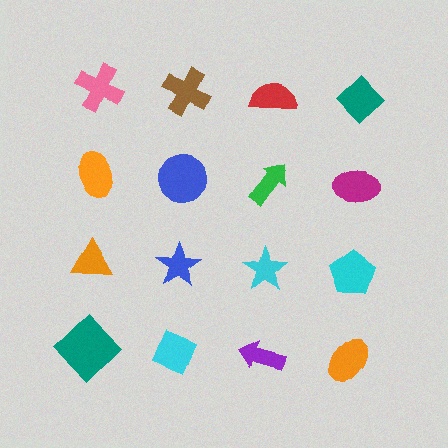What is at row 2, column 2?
A blue circle.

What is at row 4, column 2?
A cyan diamond.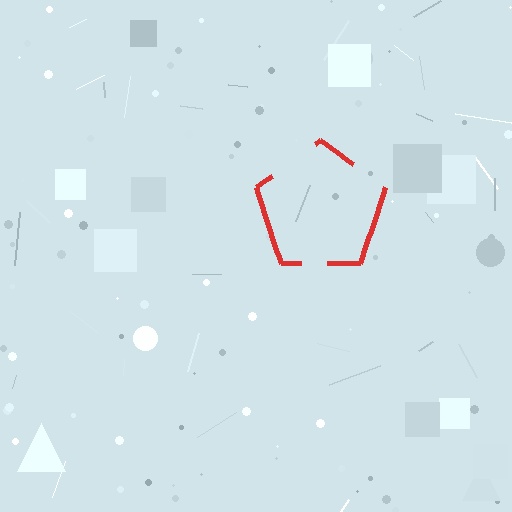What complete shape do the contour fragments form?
The contour fragments form a pentagon.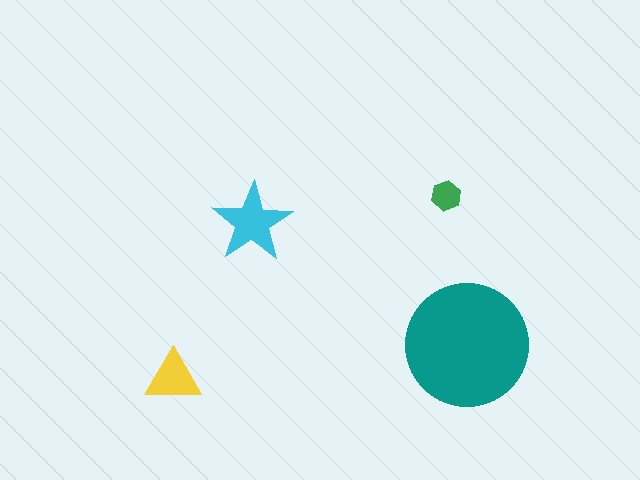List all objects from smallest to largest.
The green hexagon, the yellow triangle, the cyan star, the teal circle.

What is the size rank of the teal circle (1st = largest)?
1st.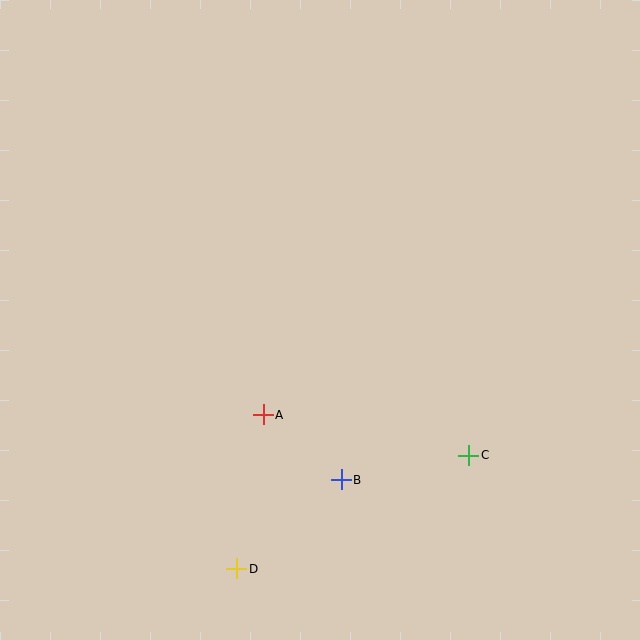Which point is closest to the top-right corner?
Point C is closest to the top-right corner.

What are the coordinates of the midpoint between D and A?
The midpoint between D and A is at (250, 492).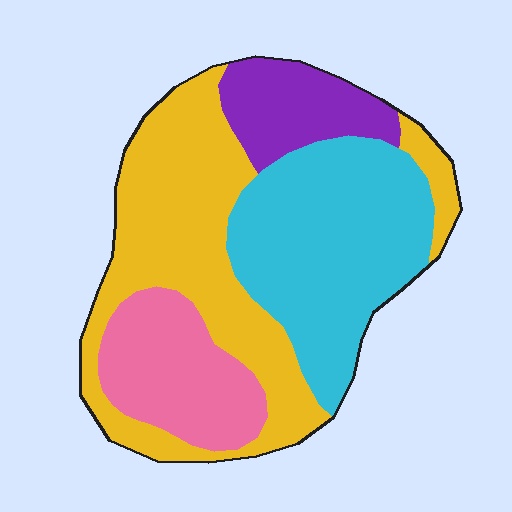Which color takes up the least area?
Purple, at roughly 10%.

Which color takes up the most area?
Yellow, at roughly 40%.